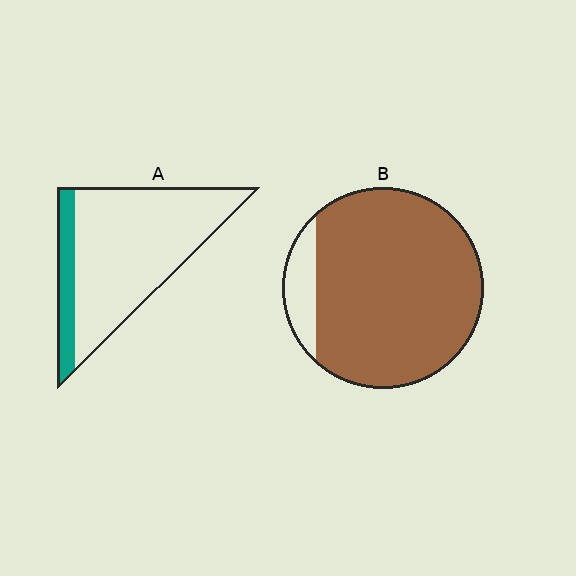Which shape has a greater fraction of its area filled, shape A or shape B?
Shape B.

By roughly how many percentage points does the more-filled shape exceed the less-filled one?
By roughly 70 percentage points (B over A).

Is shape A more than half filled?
No.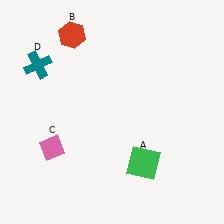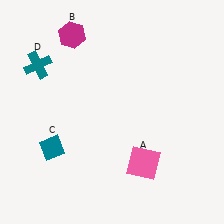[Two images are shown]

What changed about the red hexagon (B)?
In Image 1, B is red. In Image 2, it changed to magenta.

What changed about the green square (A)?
In Image 1, A is green. In Image 2, it changed to pink.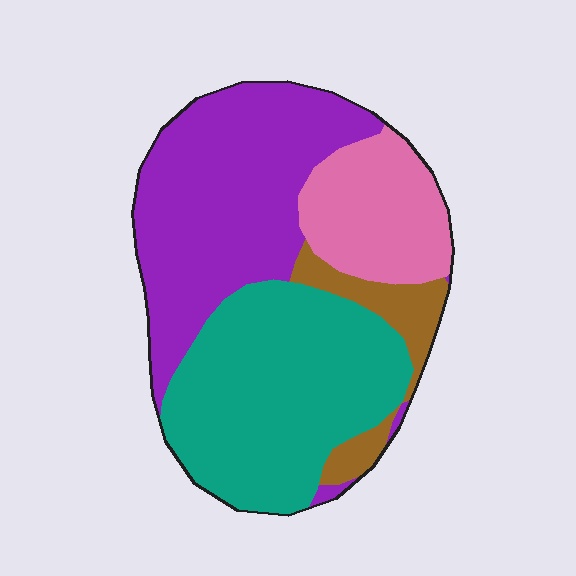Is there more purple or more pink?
Purple.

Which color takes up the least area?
Brown, at roughly 10%.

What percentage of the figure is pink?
Pink covers around 15% of the figure.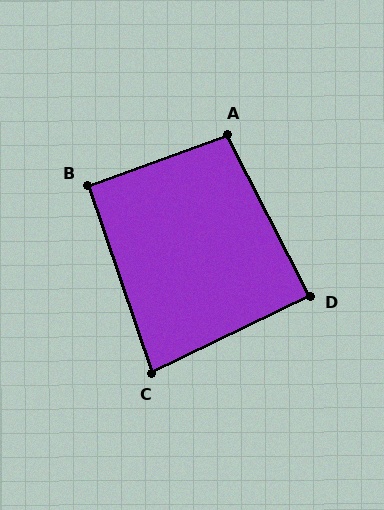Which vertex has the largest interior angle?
A, at approximately 97 degrees.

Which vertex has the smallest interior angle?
C, at approximately 83 degrees.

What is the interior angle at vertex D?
Approximately 89 degrees (approximately right).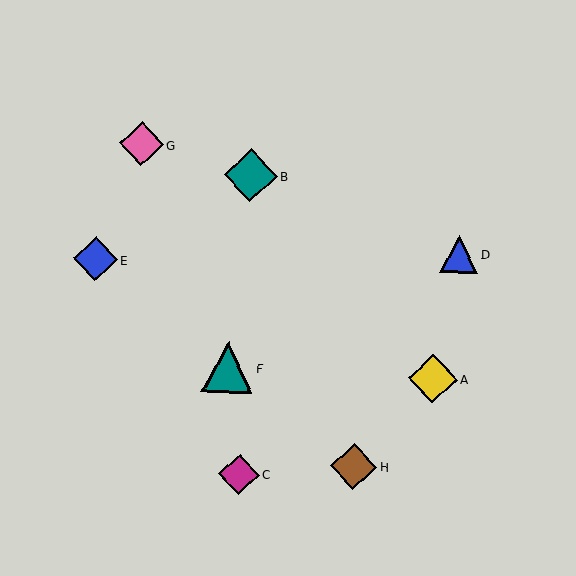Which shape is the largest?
The teal diamond (labeled B) is the largest.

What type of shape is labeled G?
Shape G is a pink diamond.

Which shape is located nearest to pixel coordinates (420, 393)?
The yellow diamond (labeled A) at (433, 379) is nearest to that location.